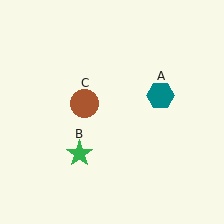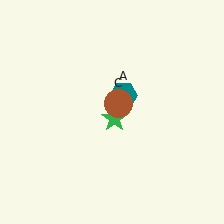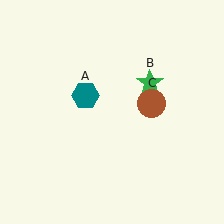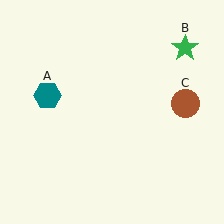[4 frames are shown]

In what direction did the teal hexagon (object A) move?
The teal hexagon (object A) moved left.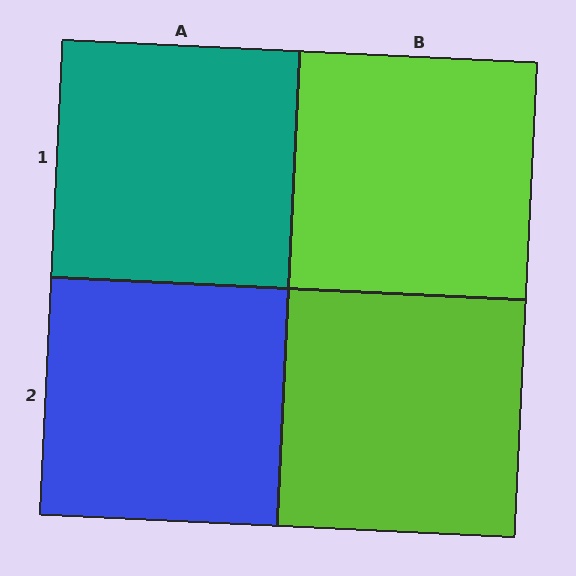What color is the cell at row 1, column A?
Teal.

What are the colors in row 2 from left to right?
Blue, lime.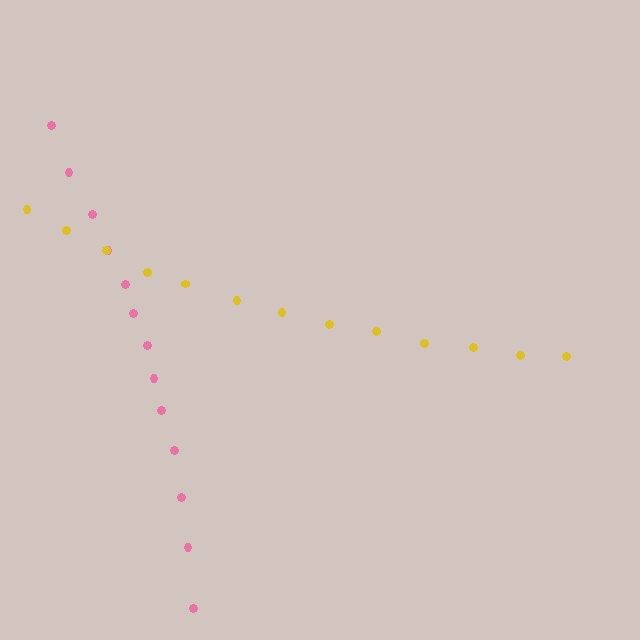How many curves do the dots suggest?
There are 2 distinct paths.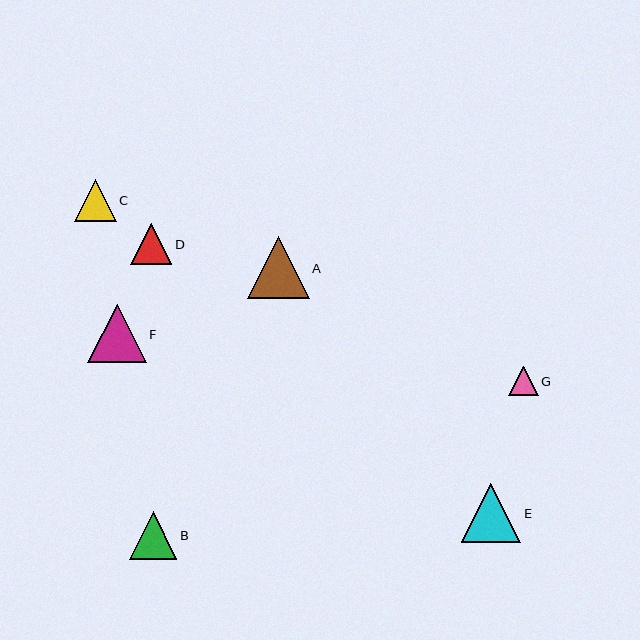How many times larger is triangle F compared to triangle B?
Triangle F is approximately 1.2 times the size of triangle B.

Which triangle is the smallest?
Triangle G is the smallest with a size of approximately 30 pixels.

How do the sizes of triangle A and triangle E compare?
Triangle A and triangle E are approximately the same size.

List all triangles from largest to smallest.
From largest to smallest: A, E, F, B, C, D, G.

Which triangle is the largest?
Triangle A is the largest with a size of approximately 62 pixels.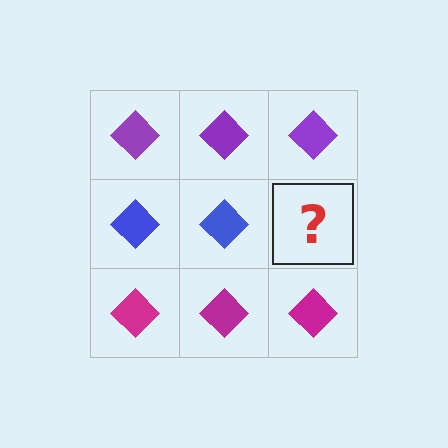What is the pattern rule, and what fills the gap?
The rule is that each row has a consistent color. The gap should be filled with a blue diamond.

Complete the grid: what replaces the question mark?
The question mark should be replaced with a blue diamond.